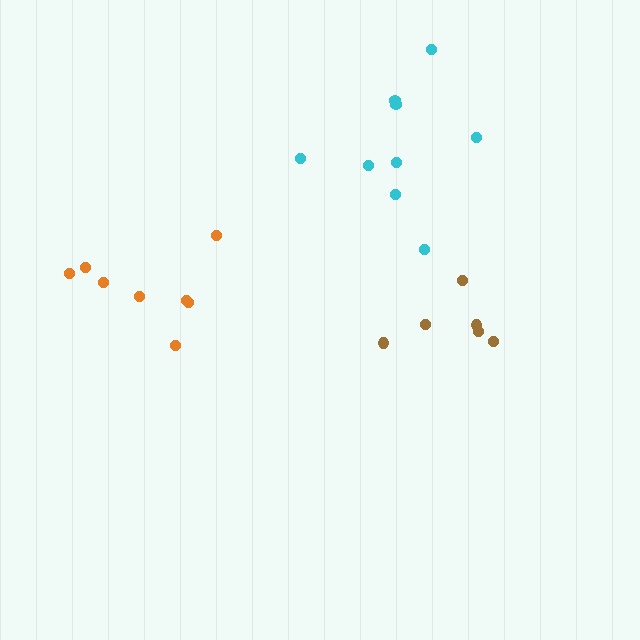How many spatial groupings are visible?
There are 3 spatial groupings.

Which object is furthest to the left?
The orange cluster is leftmost.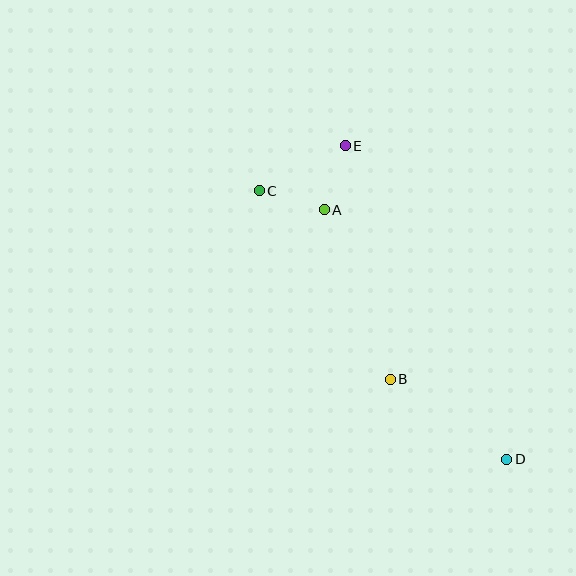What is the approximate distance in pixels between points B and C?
The distance between B and C is approximately 230 pixels.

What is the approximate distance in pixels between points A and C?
The distance between A and C is approximately 68 pixels.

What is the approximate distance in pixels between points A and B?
The distance between A and B is approximately 182 pixels.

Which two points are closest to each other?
Points A and E are closest to each other.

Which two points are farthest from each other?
Points C and D are farthest from each other.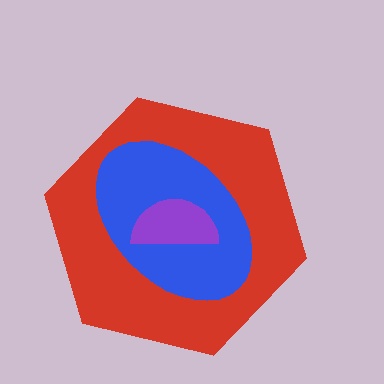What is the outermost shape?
The red hexagon.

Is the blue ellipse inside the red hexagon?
Yes.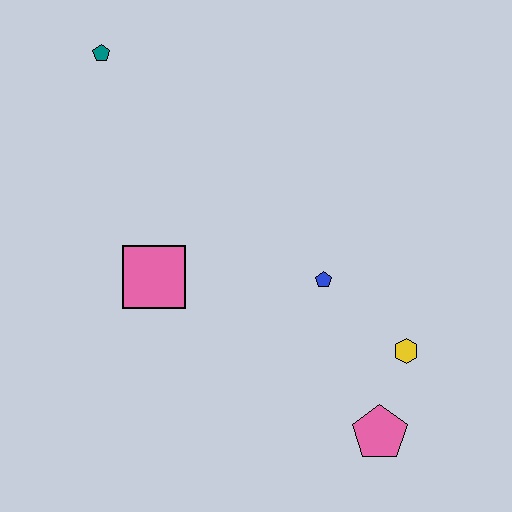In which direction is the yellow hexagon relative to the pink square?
The yellow hexagon is to the right of the pink square.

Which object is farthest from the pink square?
The pink pentagon is farthest from the pink square.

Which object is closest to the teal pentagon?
The pink square is closest to the teal pentagon.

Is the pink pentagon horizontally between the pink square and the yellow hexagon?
Yes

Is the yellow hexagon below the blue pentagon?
Yes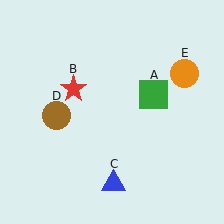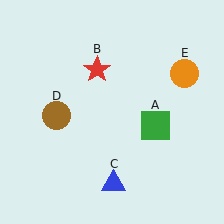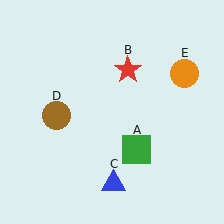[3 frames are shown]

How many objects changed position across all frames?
2 objects changed position: green square (object A), red star (object B).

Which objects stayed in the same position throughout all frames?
Blue triangle (object C) and brown circle (object D) and orange circle (object E) remained stationary.